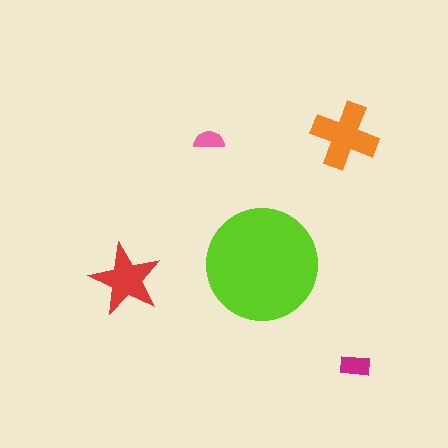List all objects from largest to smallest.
The lime circle, the orange cross, the red star, the magenta rectangle, the pink semicircle.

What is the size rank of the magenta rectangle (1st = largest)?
4th.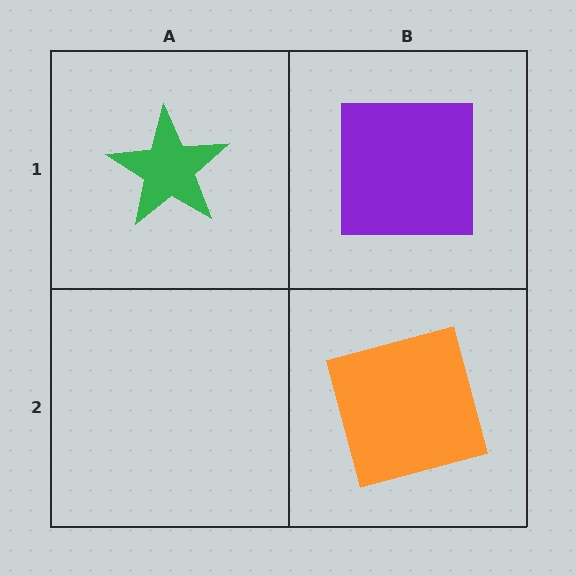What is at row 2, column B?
An orange square.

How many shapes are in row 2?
1 shape.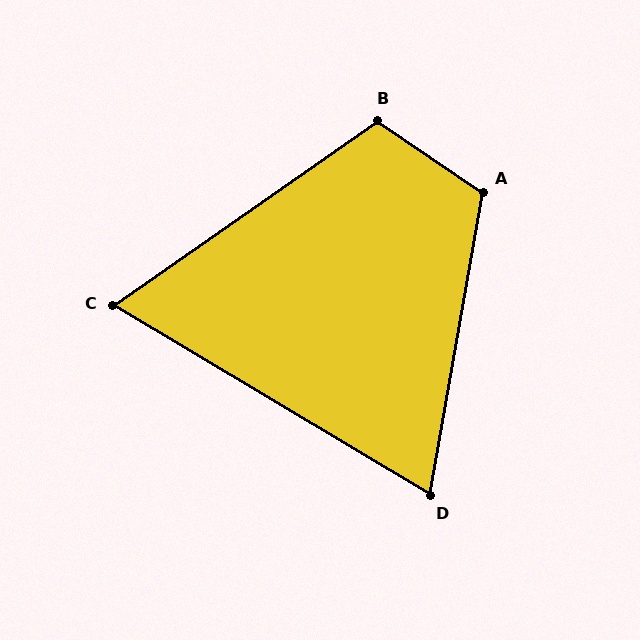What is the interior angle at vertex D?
Approximately 69 degrees (acute).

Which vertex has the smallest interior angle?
C, at approximately 66 degrees.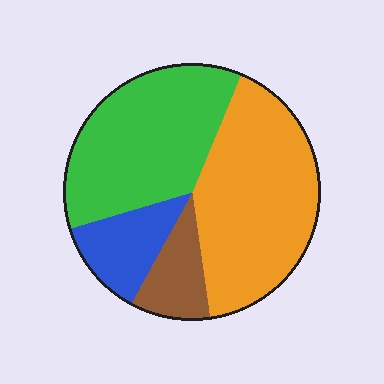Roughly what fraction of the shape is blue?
Blue takes up about one eighth (1/8) of the shape.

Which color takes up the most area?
Orange, at roughly 40%.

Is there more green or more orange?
Orange.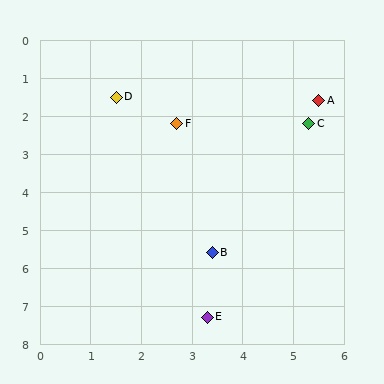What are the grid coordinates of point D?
Point D is at approximately (1.5, 1.5).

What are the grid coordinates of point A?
Point A is at approximately (5.5, 1.6).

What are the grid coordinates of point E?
Point E is at approximately (3.3, 7.3).